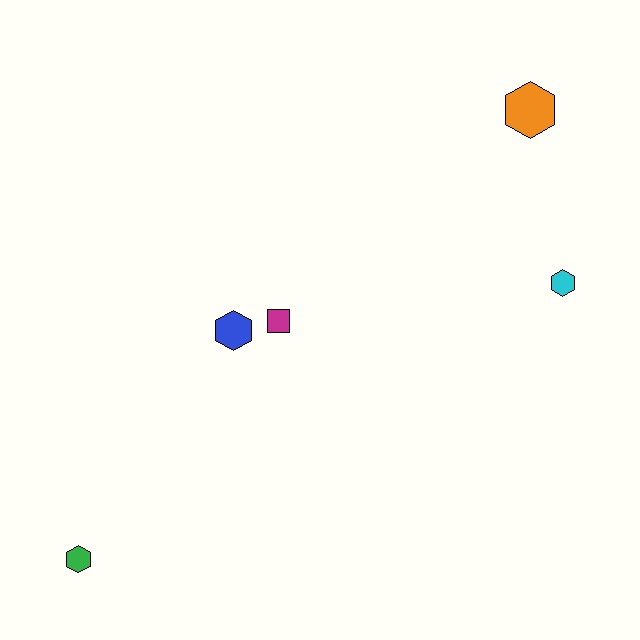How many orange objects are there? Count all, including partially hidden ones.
There is 1 orange object.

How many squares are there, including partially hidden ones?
There is 1 square.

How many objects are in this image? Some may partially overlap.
There are 5 objects.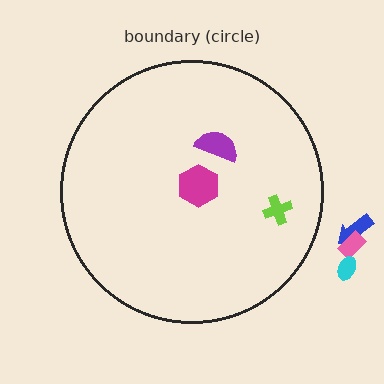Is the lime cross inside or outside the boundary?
Inside.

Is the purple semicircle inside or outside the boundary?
Inside.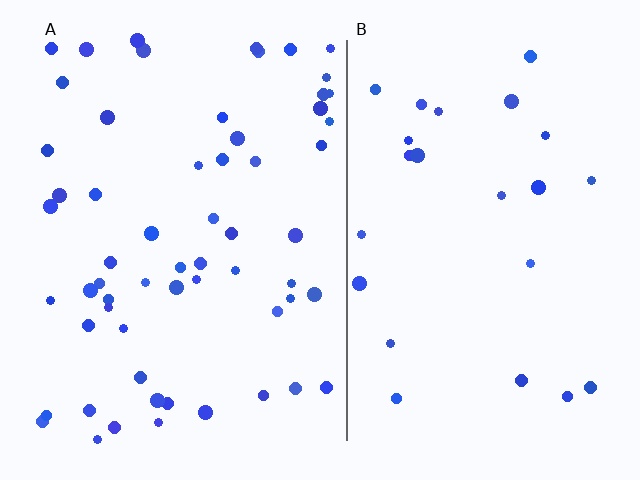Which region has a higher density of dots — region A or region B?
A (the left).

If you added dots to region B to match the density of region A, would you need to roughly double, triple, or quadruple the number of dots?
Approximately double.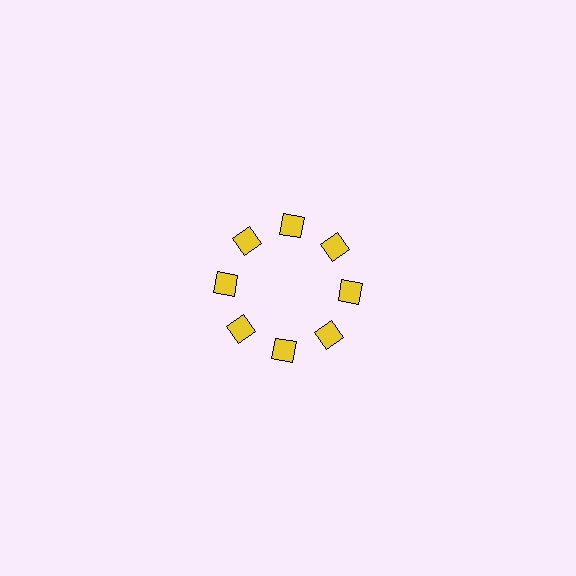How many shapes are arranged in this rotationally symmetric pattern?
There are 8 shapes, arranged in 8 groups of 1.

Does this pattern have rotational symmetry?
Yes, this pattern has 8-fold rotational symmetry. It looks the same after rotating 45 degrees around the center.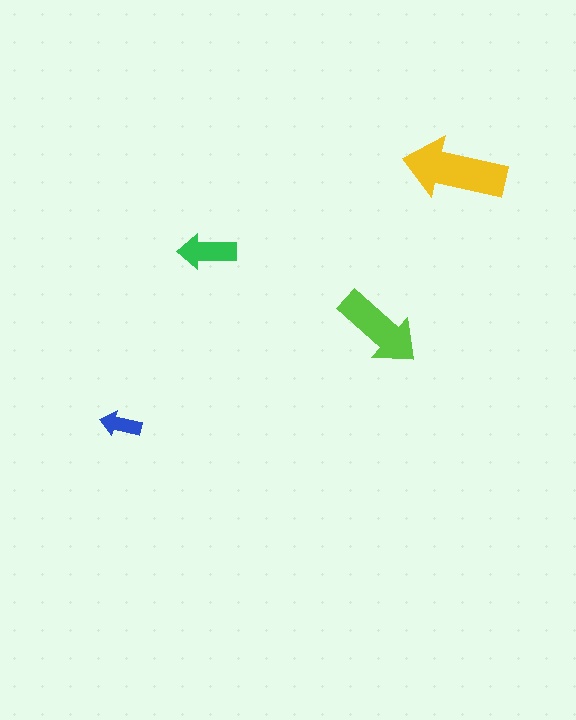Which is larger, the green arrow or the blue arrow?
The green one.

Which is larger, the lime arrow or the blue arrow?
The lime one.